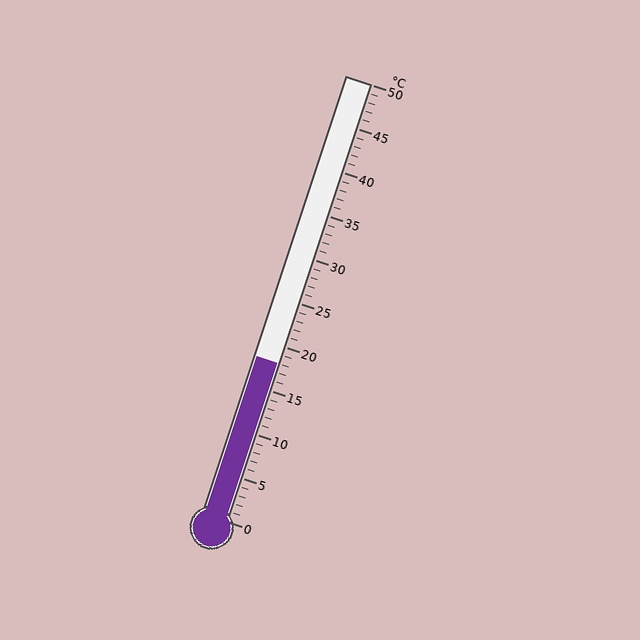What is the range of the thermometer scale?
The thermometer scale ranges from 0°C to 50°C.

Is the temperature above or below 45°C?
The temperature is below 45°C.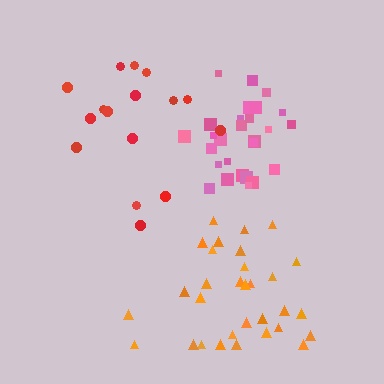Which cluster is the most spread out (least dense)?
Orange.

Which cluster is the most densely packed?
Pink.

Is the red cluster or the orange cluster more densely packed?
Red.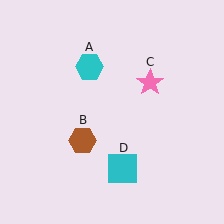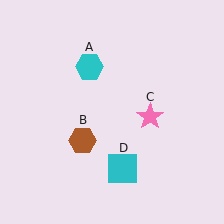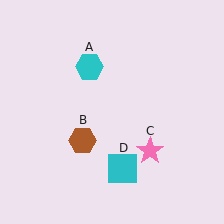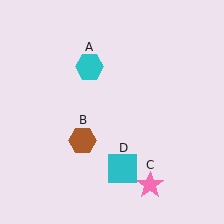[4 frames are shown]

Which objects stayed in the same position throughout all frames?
Cyan hexagon (object A) and brown hexagon (object B) and cyan square (object D) remained stationary.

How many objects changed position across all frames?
1 object changed position: pink star (object C).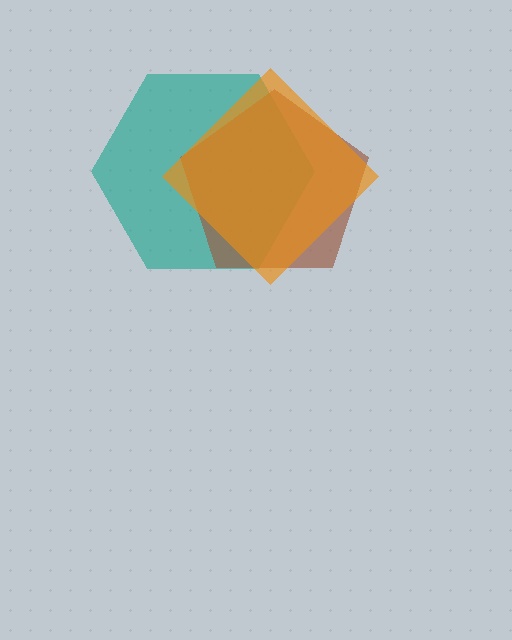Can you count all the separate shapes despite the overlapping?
Yes, there are 3 separate shapes.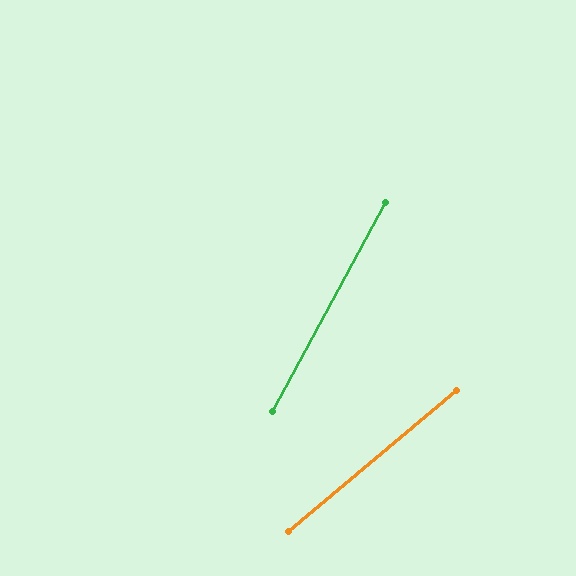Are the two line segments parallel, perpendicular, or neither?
Neither parallel nor perpendicular — they differ by about 22°.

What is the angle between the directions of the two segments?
Approximately 22 degrees.